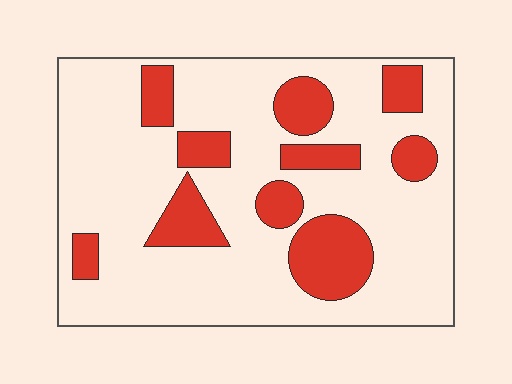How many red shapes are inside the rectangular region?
10.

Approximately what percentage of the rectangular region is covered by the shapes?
Approximately 25%.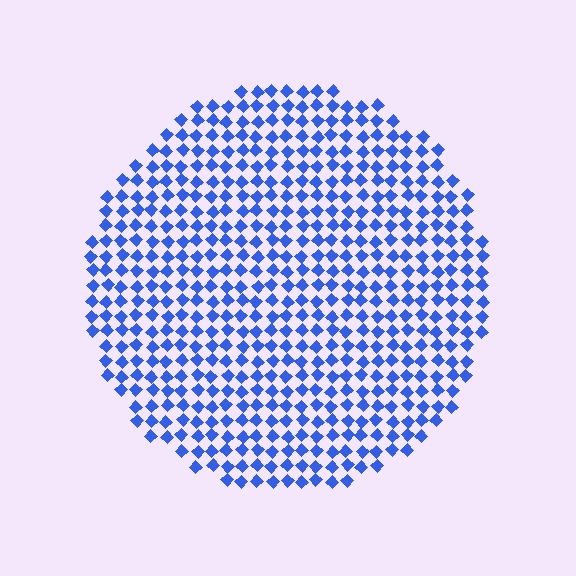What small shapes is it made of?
It is made of small diamonds.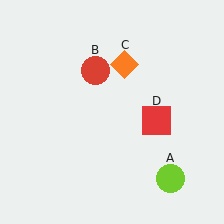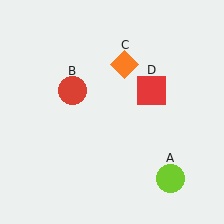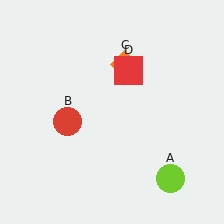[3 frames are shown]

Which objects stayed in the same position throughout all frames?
Lime circle (object A) and orange diamond (object C) remained stationary.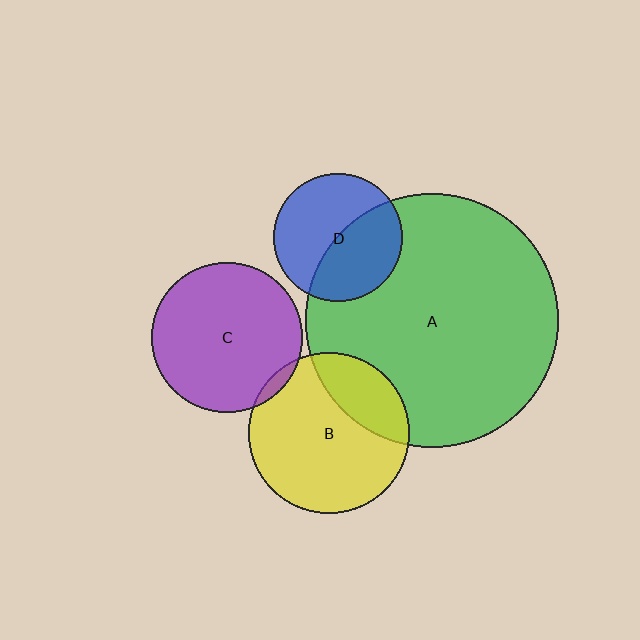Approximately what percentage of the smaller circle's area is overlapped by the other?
Approximately 25%.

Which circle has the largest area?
Circle A (green).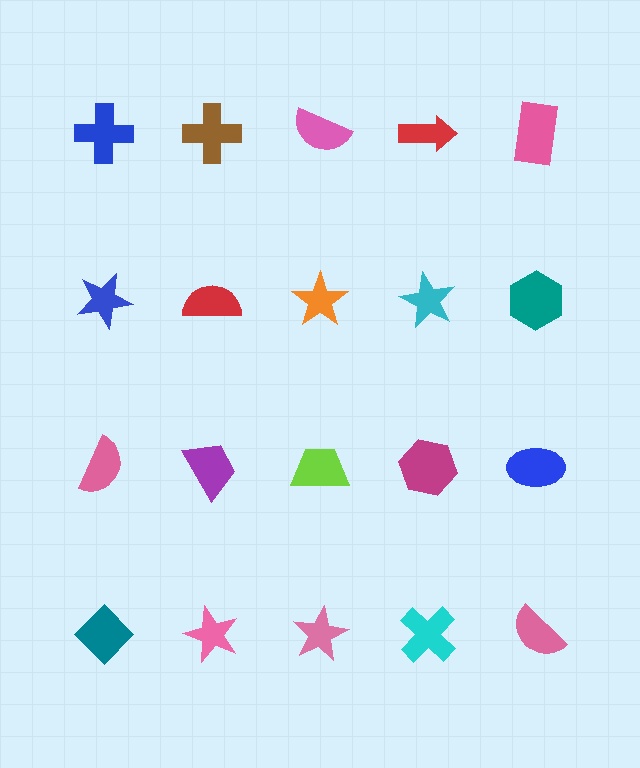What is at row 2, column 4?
A cyan star.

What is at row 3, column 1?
A pink semicircle.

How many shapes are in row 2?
5 shapes.